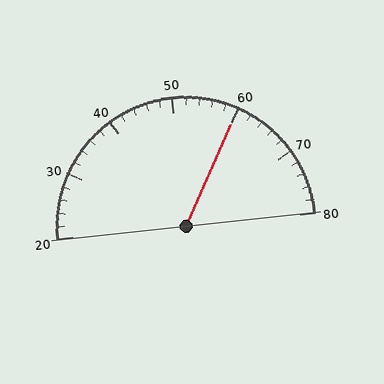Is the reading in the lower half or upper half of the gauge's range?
The reading is in the upper half of the range (20 to 80).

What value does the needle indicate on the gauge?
The needle indicates approximately 60.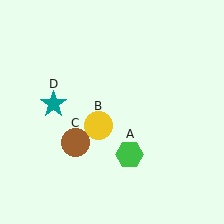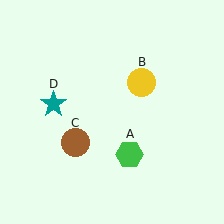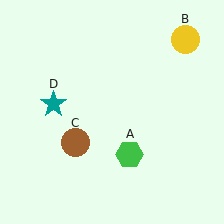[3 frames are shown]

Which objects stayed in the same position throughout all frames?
Green hexagon (object A) and brown circle (object C) and teal star (object D) remained stationary.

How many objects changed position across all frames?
1 object changed position: yellow circle (object B).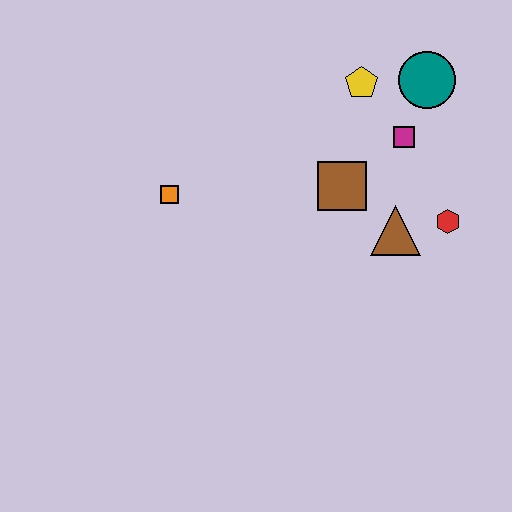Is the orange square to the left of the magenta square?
Yes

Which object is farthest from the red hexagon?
The orange square is farthest from the red hexagon.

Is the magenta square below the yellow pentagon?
Yes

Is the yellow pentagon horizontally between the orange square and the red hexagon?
Yes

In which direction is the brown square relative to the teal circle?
The brown square is below the teal circle.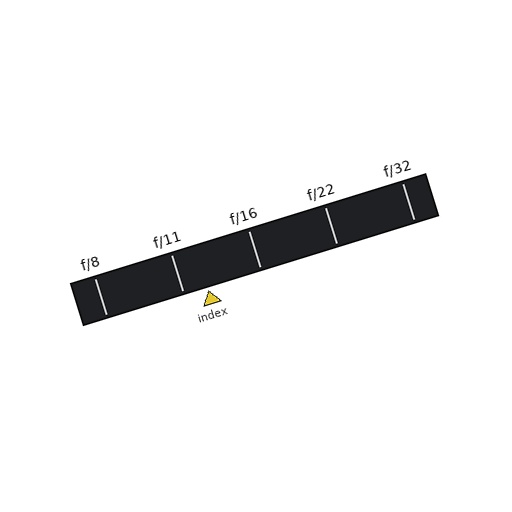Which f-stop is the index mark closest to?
The index mark is closest to f/11.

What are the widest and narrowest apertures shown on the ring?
The widest aperture shown is f/8 and the narrowest is f/32.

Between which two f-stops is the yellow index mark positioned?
The index mark is between f/11 and f/16.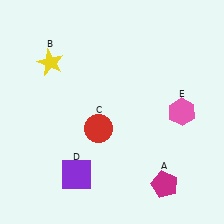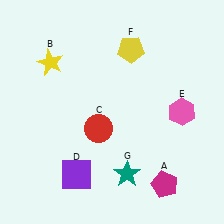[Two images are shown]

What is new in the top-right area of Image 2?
A yellow pentagon (F) was added in the top-right area of Image 2.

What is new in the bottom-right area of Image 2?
A teal star (G) was added in the bottom-right area of Image 2.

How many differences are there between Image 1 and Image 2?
There are 2 differences between the two images.